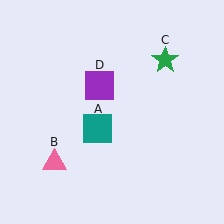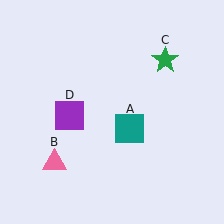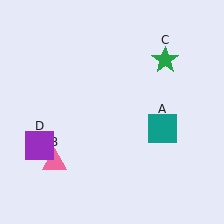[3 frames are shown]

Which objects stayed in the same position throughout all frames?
Pink triangle (object B) and green star (object C) remained stationary.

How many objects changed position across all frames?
2 objects changed position: teal square (object A), purple square (object D).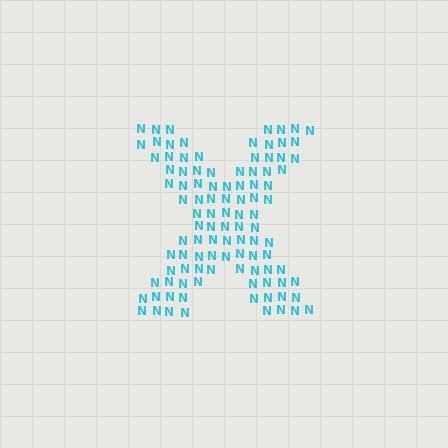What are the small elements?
The small elements are letter N's.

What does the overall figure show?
The overall figure shows the letter X.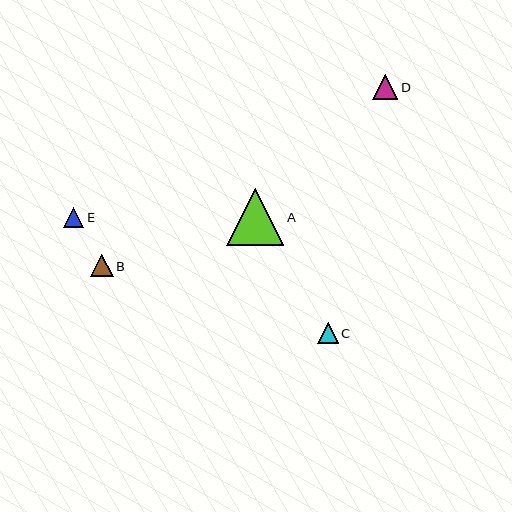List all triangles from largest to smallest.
From largest to smallest: A, D, B, C, E.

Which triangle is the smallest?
Triangle E is the smallest with a size of approximately 20 pixels.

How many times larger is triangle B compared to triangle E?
Triangle B is approximately 1.1 times the size of triangle E.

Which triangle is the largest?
Triangle A is the largest with a size of approximately 57 pixels.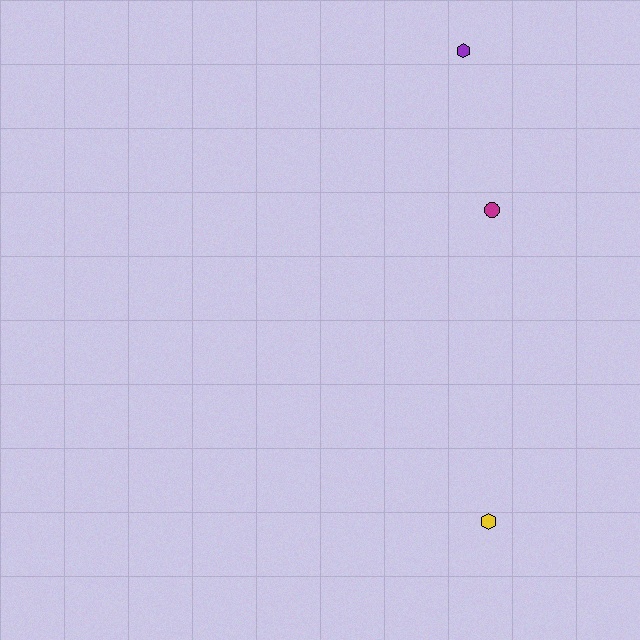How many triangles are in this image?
There are no triangles.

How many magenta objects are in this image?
There is 1 magenta object.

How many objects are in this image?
There are 3 objects.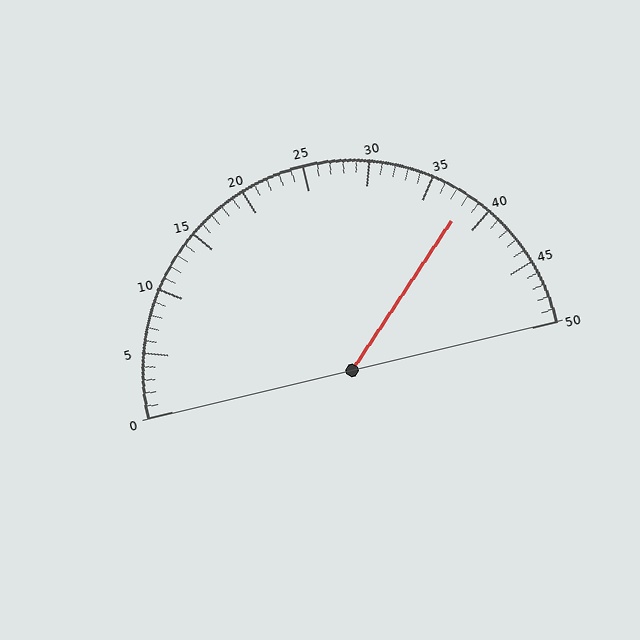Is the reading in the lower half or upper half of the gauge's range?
The reading is in the upper half of the range (0 to 50).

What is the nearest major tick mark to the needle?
The nearest major tick mark is 40.